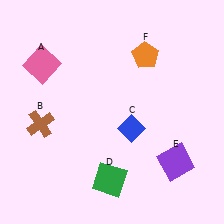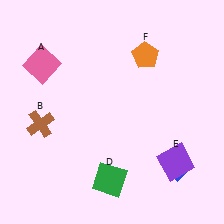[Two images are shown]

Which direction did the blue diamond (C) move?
The blue diamond (C) moved right.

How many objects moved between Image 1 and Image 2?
1 object moved between the two images.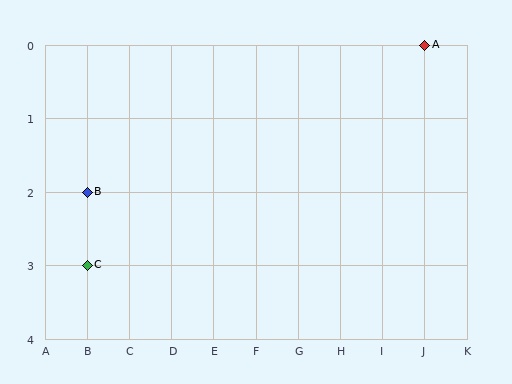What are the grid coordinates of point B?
Point B is at grid coordinates (B, 2).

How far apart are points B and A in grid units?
Points B and A are 8 columns and 2 rows apart (about 8.2 grid units diagonally).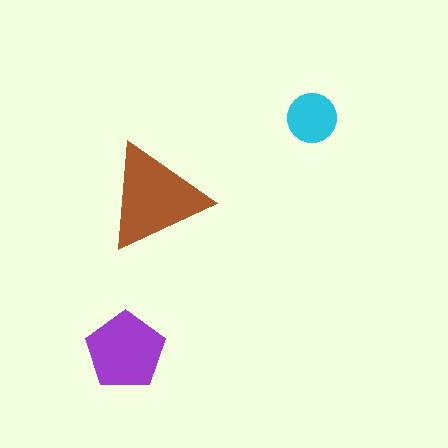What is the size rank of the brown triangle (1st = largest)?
1st.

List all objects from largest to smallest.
The brown triangle, the purple pentagon, the cyan circle.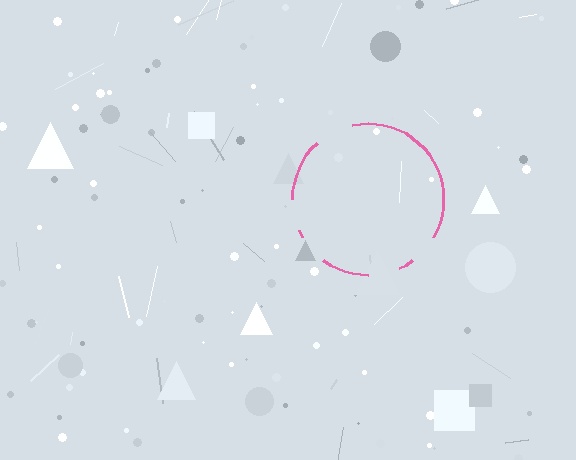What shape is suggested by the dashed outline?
The dashed outline suggests a circle.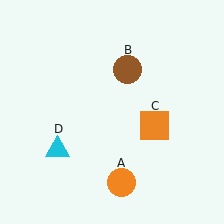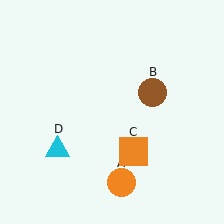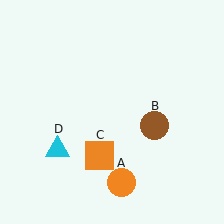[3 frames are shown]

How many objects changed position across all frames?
2 objects changed position: brown circle (object B), orange square (object C).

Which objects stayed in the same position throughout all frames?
Orange circle (object A) and cyan triangle (object D) remained stationary.